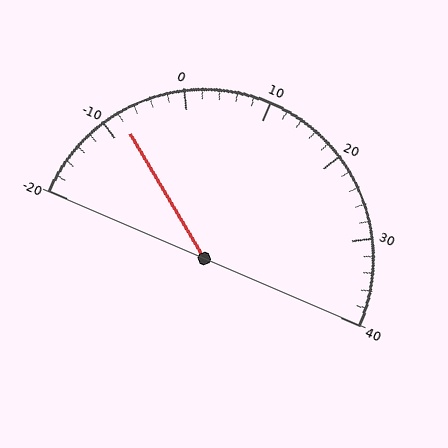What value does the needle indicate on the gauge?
The needle indicates approximately -8.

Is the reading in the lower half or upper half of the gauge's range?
The reading is in the lower half of the range (-20 to 40).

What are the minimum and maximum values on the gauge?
The gauge ranges from -20 to 40.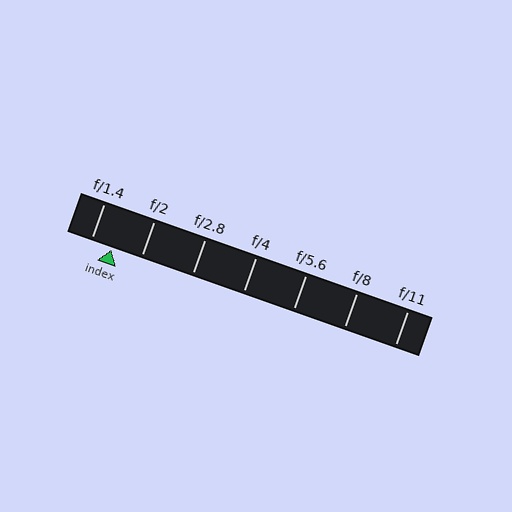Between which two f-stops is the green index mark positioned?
The index mark is between f/1.4 and f/2.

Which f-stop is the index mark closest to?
The index mark is closest to f/1.4.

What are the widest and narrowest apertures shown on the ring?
The widest aperture shown is f/1.4 and the narrowest is f/11.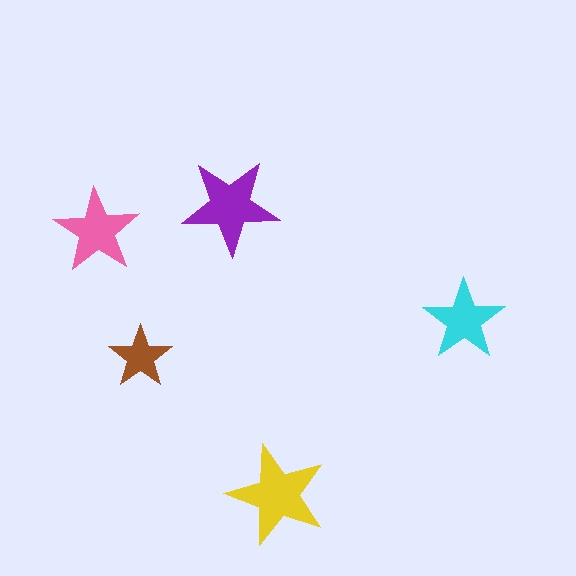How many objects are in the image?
There are 5 objects in the image.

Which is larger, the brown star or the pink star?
The pink one.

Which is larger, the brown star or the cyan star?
The cyan one.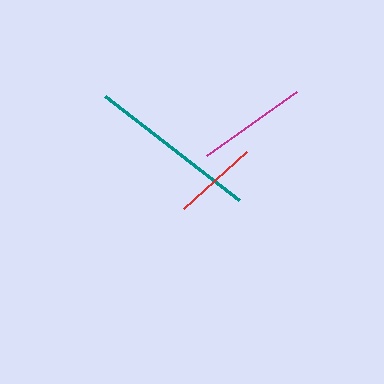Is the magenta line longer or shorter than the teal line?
The teal line is longer than the magenta line.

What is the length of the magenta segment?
The magenta segment is approximately 110 pixels long.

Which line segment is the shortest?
The red line is the shortest at approximately 85 pixels.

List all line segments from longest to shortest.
From longest to shortest: teal, magenta, red.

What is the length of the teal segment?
The teal segment is approximately 169 pixels long.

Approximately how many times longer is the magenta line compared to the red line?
The magenta line is approximately 1.3 times the length of the red line.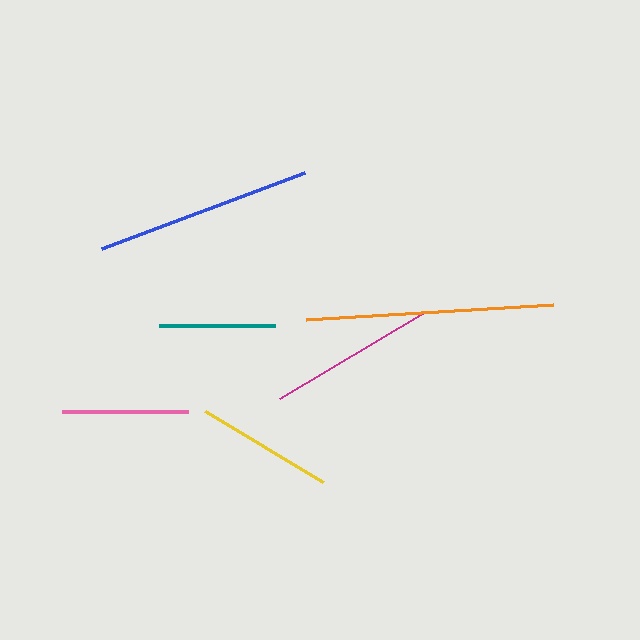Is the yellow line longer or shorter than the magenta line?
The magenta line is longer than the yellow line.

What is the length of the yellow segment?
The yellow segment is approximately 138 pixels long.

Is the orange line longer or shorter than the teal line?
The orange line is longer than the teal line.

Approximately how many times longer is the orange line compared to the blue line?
The orange line is approximately 1.1 times the length of the blue line.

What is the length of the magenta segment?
The magenta segment is approximately 171 pixels long.